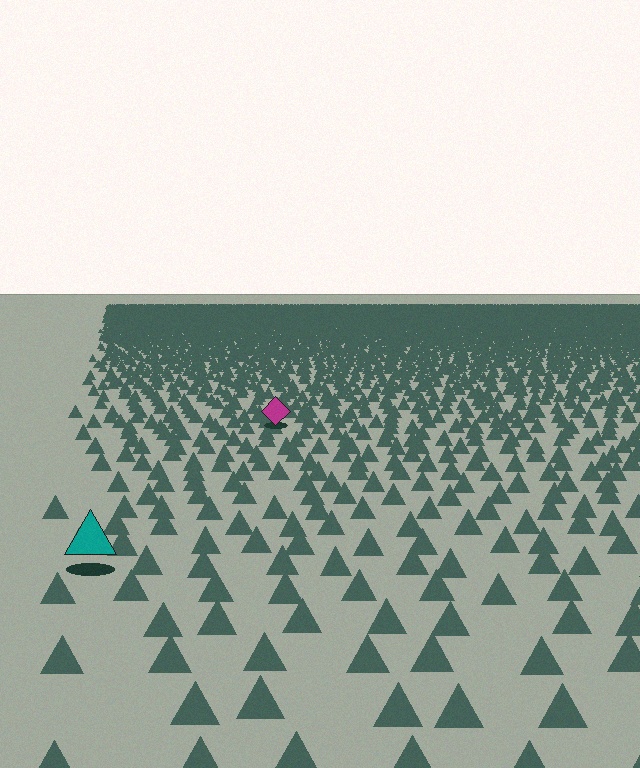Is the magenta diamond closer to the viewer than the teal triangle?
No. The teal triangle is closer — you can tell from the texture gradient: the ground texture is coarser near it.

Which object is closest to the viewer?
The teal triangle is closest. The texture marks near it are larger and more spread out.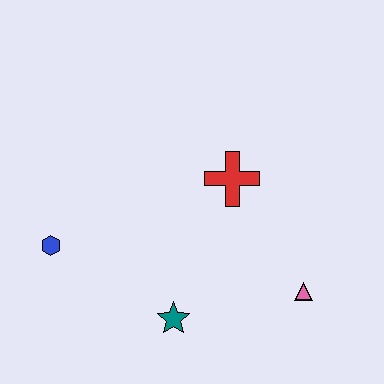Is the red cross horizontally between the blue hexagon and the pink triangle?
Yes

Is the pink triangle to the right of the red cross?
Yes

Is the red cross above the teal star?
Yes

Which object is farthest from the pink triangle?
The blue hexagon is farthest from the pink triangle.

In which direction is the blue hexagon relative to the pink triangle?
The blue hexagon is to the left of the pink triangle.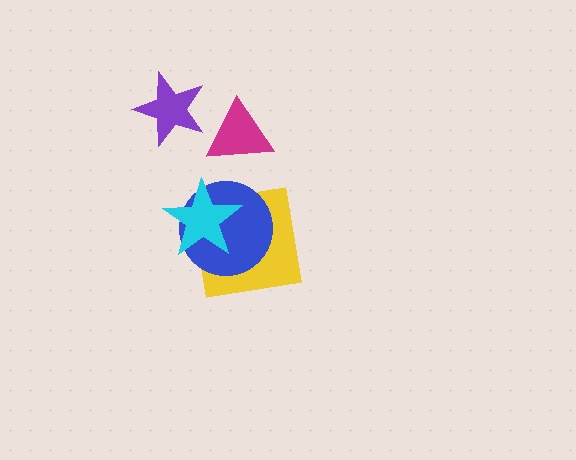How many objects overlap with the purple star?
0 objects overlap with the purple star.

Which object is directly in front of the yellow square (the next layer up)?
The blue circle is directly in front of the yellow square.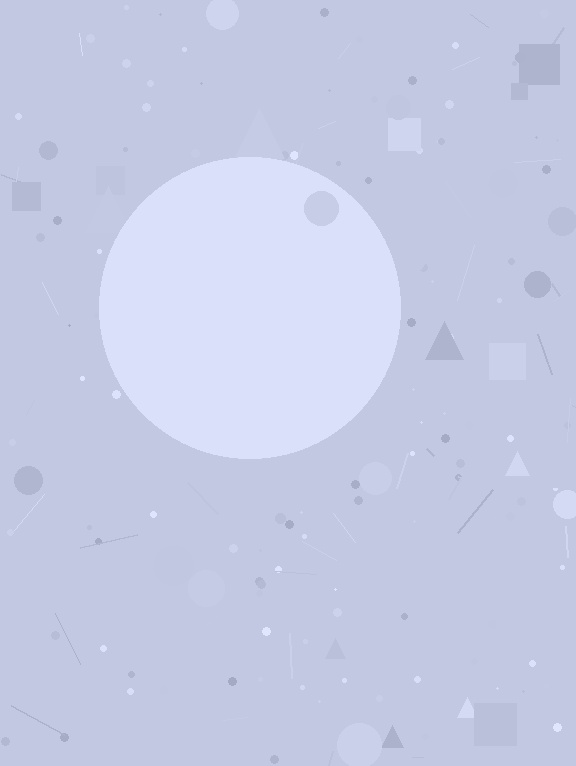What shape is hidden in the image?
A circle is hidden in the image.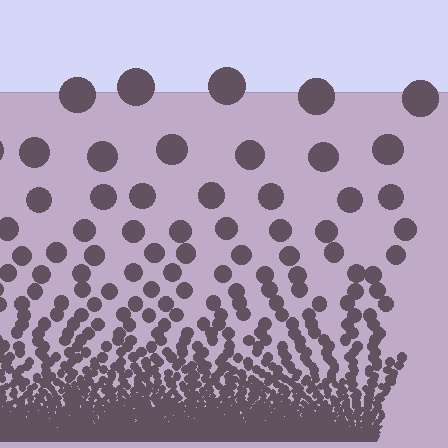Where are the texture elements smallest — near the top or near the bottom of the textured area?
Near the bottom.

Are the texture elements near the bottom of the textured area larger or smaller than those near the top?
Smaller. The gradient is inverted — elements near the bottom are smaller and denser.